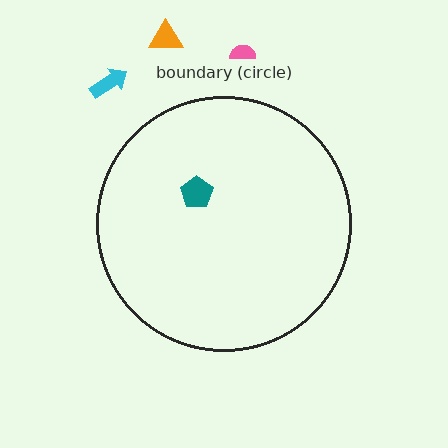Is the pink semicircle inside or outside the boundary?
Outside.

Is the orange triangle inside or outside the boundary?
Outside.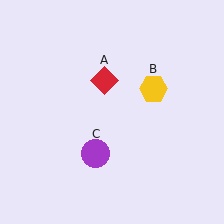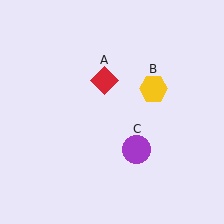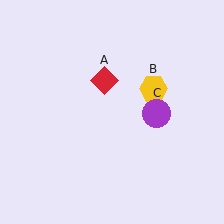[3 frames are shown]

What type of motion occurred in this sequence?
The purple circle (object C) rotated counterclockwise around the center of the scene.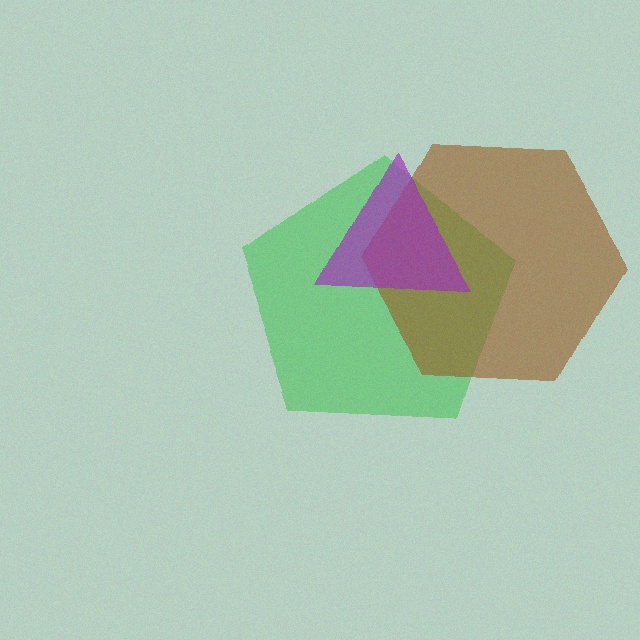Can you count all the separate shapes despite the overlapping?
Yes, there are 3 separate shapes.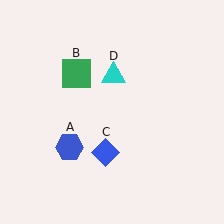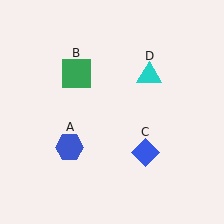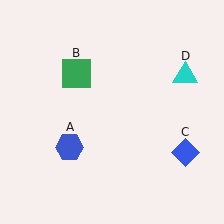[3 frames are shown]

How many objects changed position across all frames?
2 objects changed position: blue diamond (object C), cyan triangle (object D).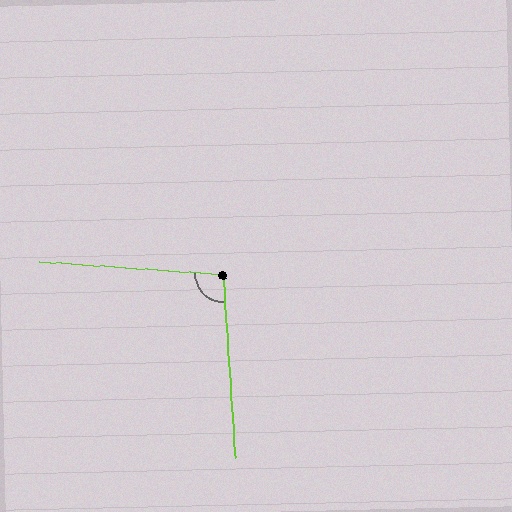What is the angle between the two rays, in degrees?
Approximately 98 degrees.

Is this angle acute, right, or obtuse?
It is obtuse.